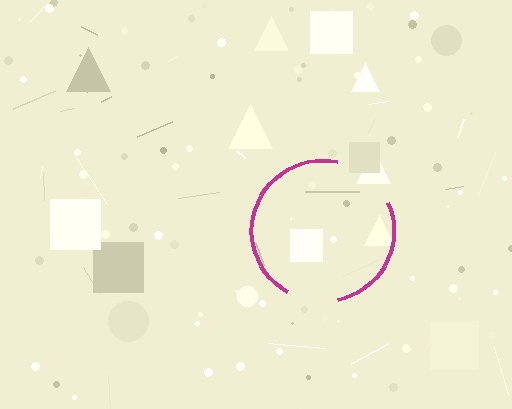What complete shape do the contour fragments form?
The contour fragments form a circle.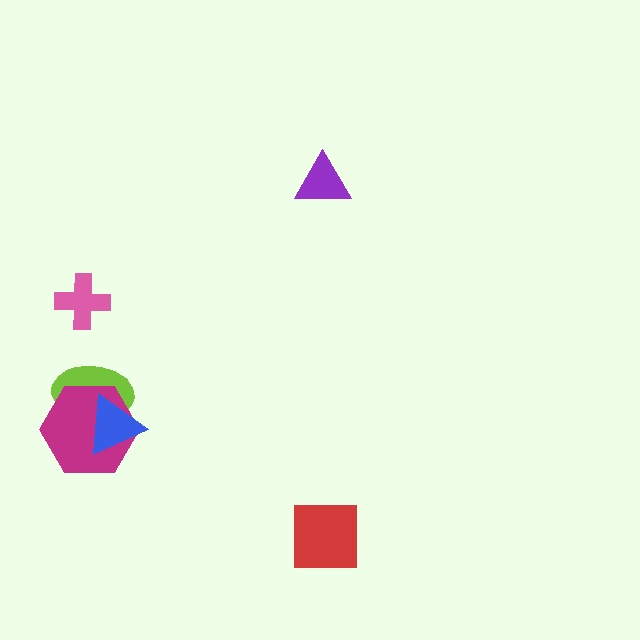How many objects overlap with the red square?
0 objects overlap with the red square.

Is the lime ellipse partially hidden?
Yes, it is partially covered by another shape.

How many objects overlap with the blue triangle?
2 objects overlap with the blue triangle.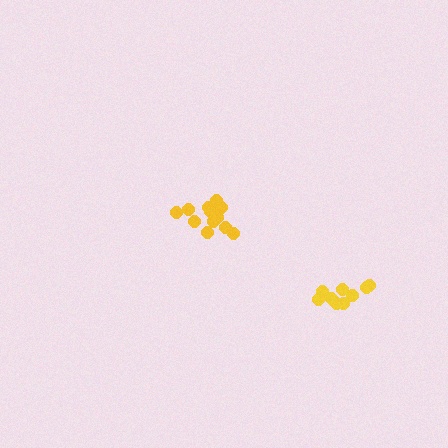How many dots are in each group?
Group 1: 12 dots, Group 2: 9 dots (21 total).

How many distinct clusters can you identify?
There are 2 distinct clusters.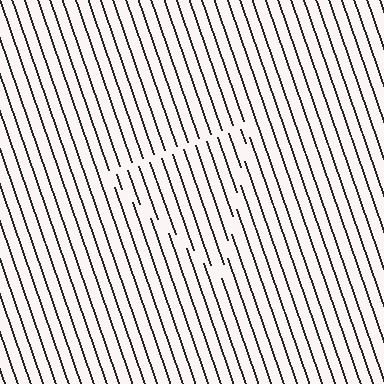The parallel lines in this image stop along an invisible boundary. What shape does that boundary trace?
An illusory triangle. The interior of the shape contains the same grating, shifted by half a period — the contour is defined by the phase discontinuity where line-ends from the inner and outer gratings abut.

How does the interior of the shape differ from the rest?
The interior of the shape contains the same grating, shifted by half a period — the contour is defined by the phase discontinuity where line-ends from the inner and outer gratings abut.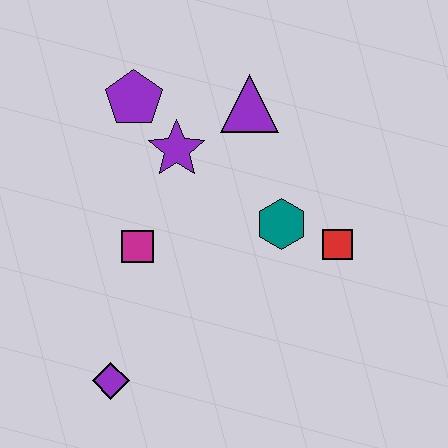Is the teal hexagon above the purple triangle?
No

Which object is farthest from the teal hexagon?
The purple diamond is farthest from the teal hexagon.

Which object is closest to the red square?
The teal hexagon is closest to the red square.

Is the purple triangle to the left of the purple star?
No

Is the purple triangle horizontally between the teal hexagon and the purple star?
Yes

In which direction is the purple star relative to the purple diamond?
The purple star is above the purple diamond.